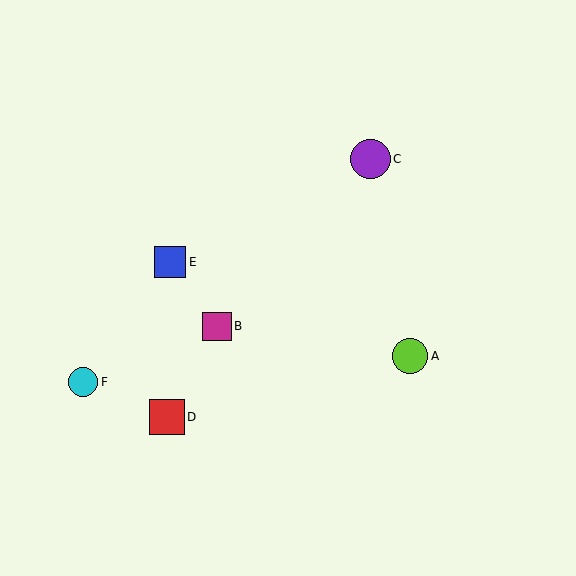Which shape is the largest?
The purple circle (labeled C) is the largest.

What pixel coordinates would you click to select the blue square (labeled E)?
Click at (170, 262) to select the blue square E.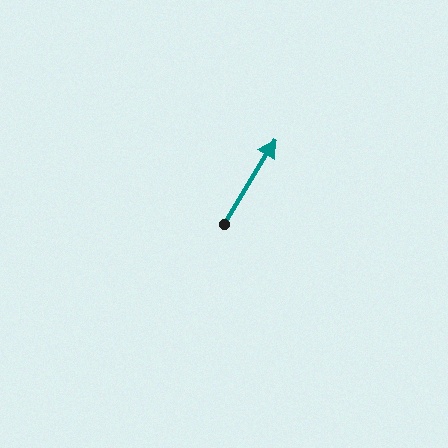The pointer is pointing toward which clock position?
Roughly 1 o'clock.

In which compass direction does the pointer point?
Northeast.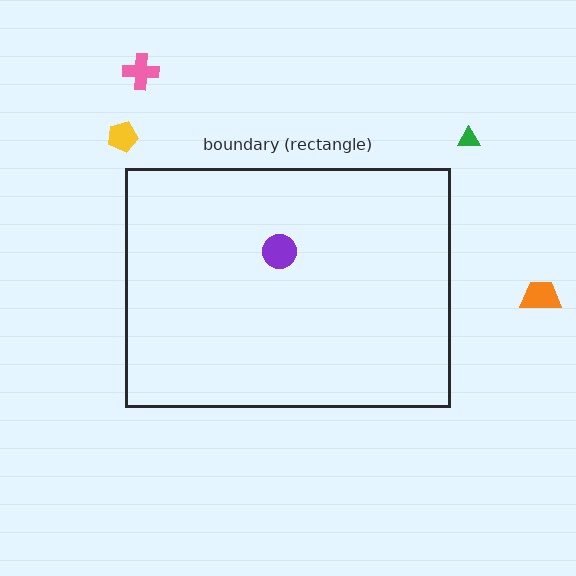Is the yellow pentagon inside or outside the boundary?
Outside.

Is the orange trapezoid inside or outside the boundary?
Outside.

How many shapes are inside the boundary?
1 inside, 4 outside.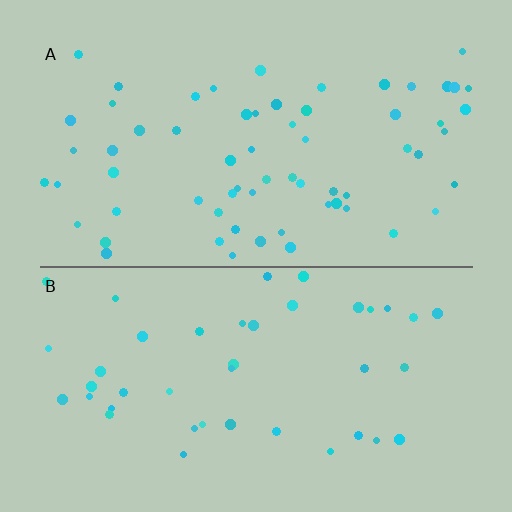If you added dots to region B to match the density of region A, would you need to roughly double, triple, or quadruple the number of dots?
Approximately double.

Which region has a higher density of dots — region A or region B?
A (the top).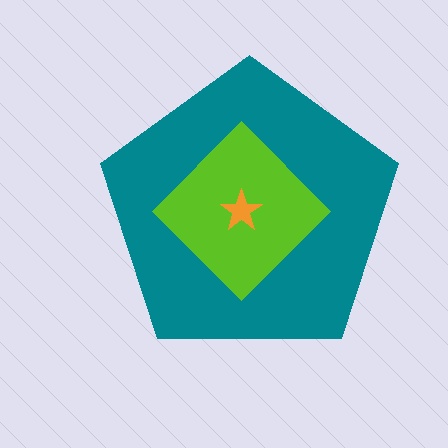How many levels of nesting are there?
3.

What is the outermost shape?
The teal pentagon.